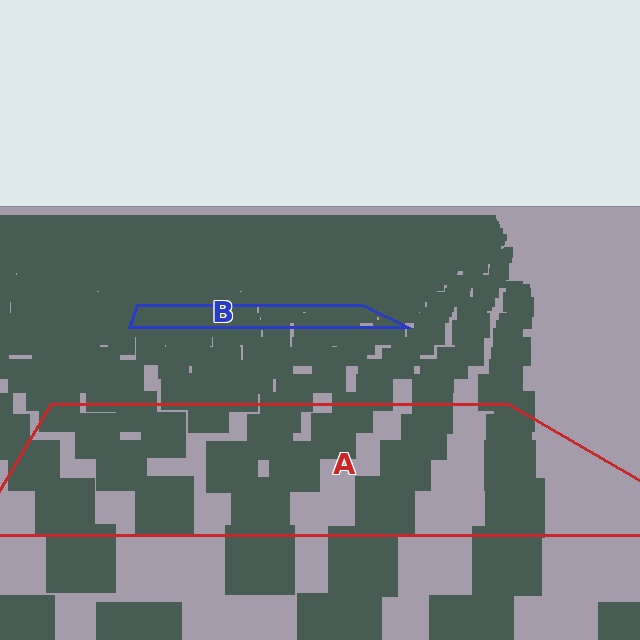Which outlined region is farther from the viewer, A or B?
Region B is farther from the viewer — the texture elements inside it appear smaller and more densely packed.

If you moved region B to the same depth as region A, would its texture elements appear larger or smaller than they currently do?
They would appear larger. At a closer depth, the same texture elements are projected at a bigger on-screen size.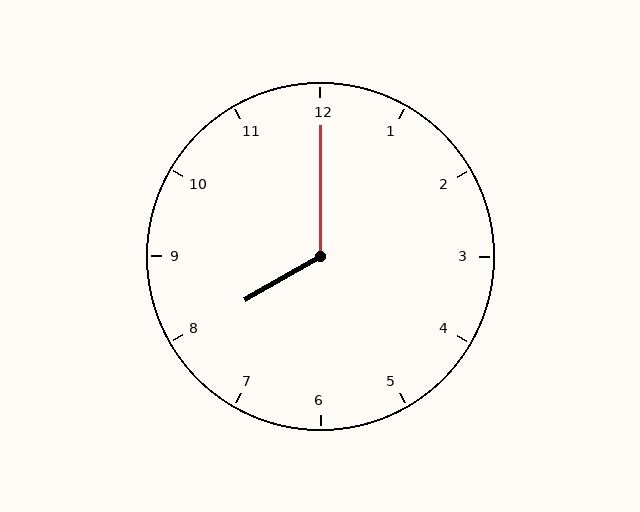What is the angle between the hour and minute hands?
Approximately 120 degrees.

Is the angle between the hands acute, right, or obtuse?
It is obtuse.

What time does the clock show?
8:00.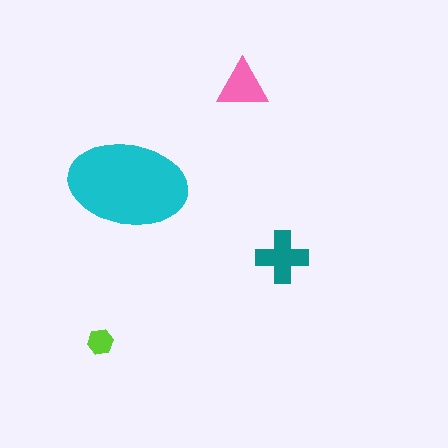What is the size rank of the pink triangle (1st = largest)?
3rd.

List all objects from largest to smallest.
The cyan ellipse, the teal cross, the pink triangle, the lime hexagon.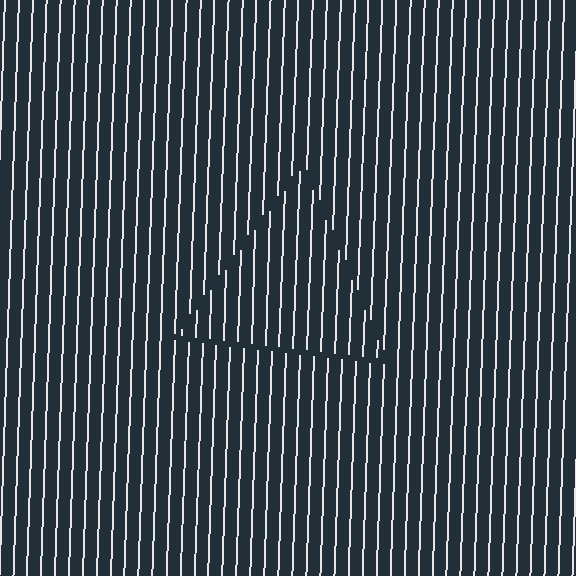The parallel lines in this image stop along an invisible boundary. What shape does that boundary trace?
An illusory triangle. The interior of the shape contains the same grating, shifted by half a period — the contour is defined by the phase discontinuity where line-ends from the inner and outer gratings abut.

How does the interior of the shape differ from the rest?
The interior of the shape contains the same grating, shifted by half a period — the contour is defined by the phase discontinuity where line-ends from the inner and outer gratings abut.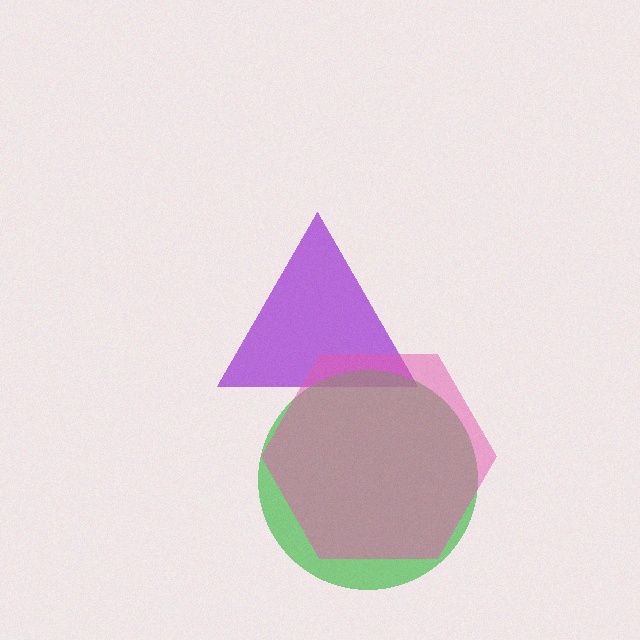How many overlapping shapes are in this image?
There are 3 overlapping shapes in the image.